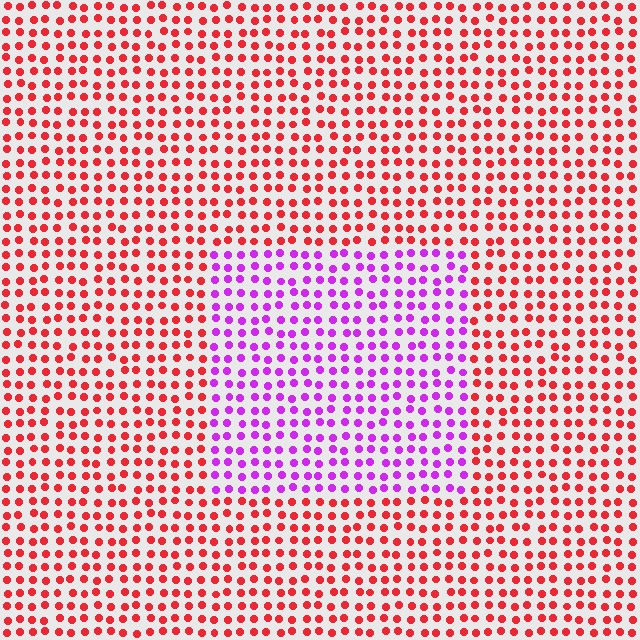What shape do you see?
I see a rectangle.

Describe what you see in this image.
The image is filled with small red elements in a uniform arrangement. A rectangle-shaped region is visible where the elements are tinted to a slightly different hue, forming a subtle color boundary.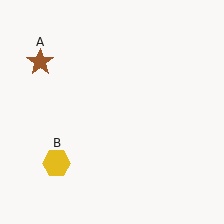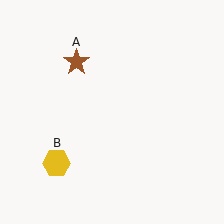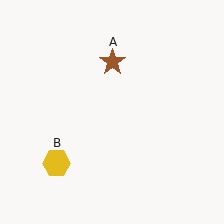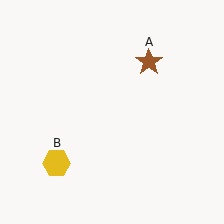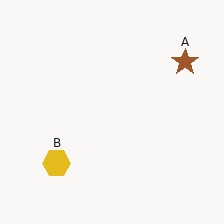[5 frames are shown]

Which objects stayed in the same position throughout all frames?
Yellow hexagon (object B) remained stationary.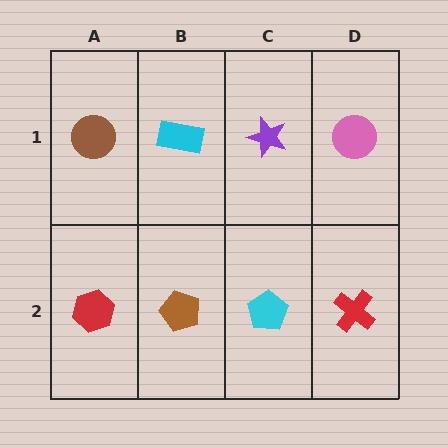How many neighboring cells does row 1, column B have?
3.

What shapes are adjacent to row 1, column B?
A brown pentagon (row 2, column B), a brown circle (row 1, column A), a purple star (row 1, column C).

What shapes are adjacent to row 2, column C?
A purple star (row 1, column C), a brown pentagon (row 2, column B), a red cross (row 2, column D).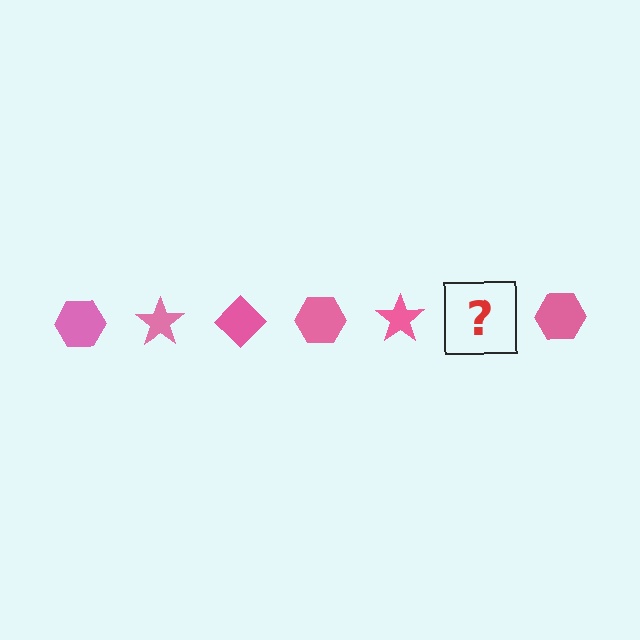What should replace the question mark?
The question mark should be replaced with a pink diamond.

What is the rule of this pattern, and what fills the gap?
The rule is that the pattern cycles through hexagon, star, diamond shapes in pink. The gap should be filled with a pink diamond.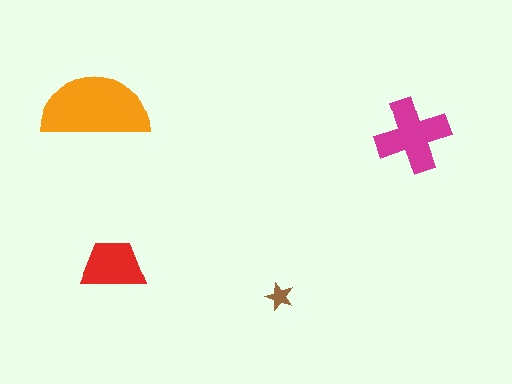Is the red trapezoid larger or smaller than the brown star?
Larger.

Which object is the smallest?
The brown star.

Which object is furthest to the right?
The magenta cross is rightmost.